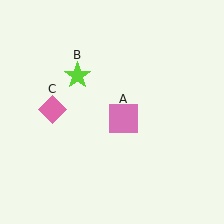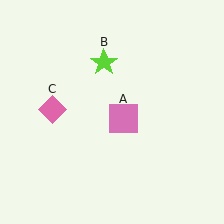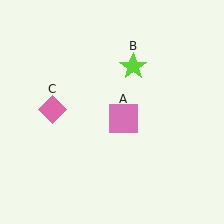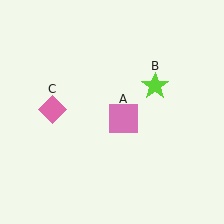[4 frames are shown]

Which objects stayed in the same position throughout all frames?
Pink square (object A) and pink diamond (object C) remained stationary.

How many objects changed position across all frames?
1 object changed position: lime star (object B).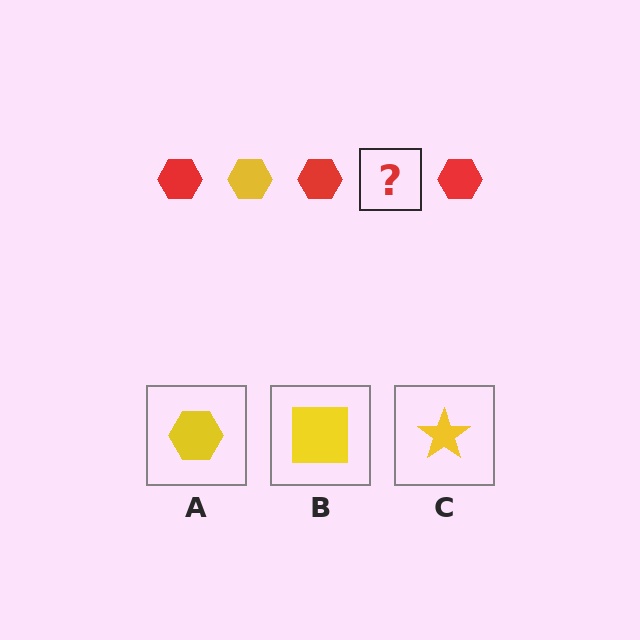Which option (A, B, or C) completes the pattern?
A.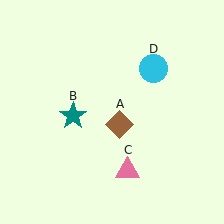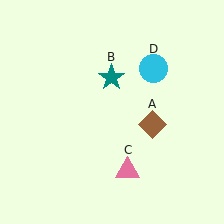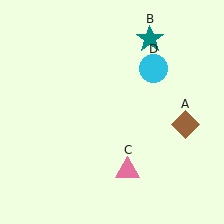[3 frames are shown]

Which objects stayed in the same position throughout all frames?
Pink triangle (object C) and cyan circle (object D) remained stationary.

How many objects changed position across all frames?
2 objects changed position: brown diamond (object A), teal star (object B).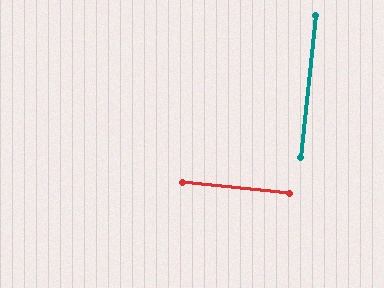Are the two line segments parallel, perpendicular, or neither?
Perpendicular — they meet at approximately 90°.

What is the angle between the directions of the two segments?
Approximately 90 degrees.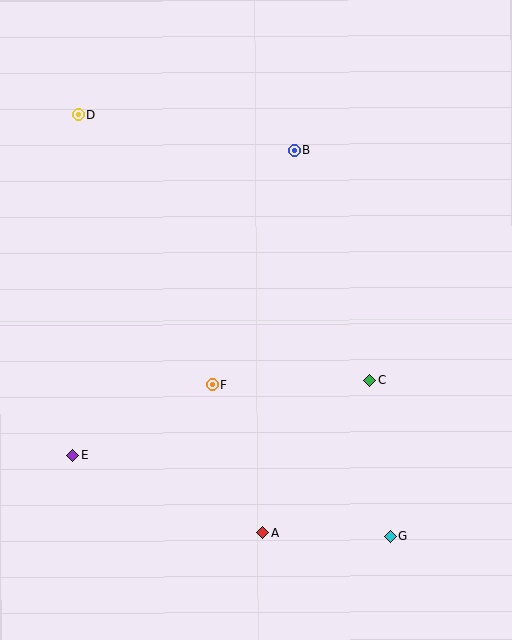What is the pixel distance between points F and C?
The distance between F and C is 158 pixels.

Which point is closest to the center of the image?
Point F at (212, 385) is closest to the center.